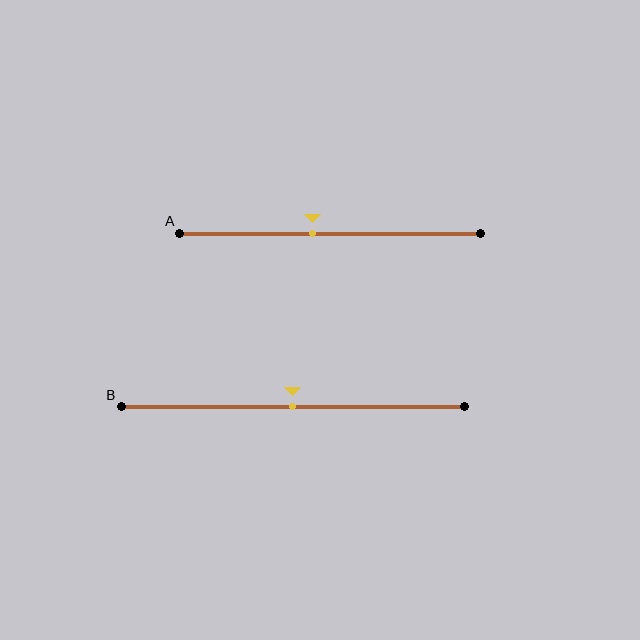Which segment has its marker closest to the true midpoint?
Segment B has its marker closest to the true midpoint.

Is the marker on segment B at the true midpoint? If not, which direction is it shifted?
Yes, the marker on segment B is at the true midpoint.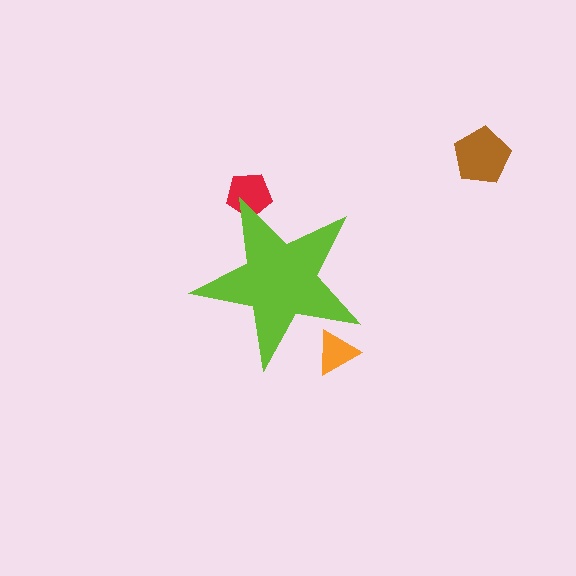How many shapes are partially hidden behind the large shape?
2 shapes are partially hidden.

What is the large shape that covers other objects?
A lime star.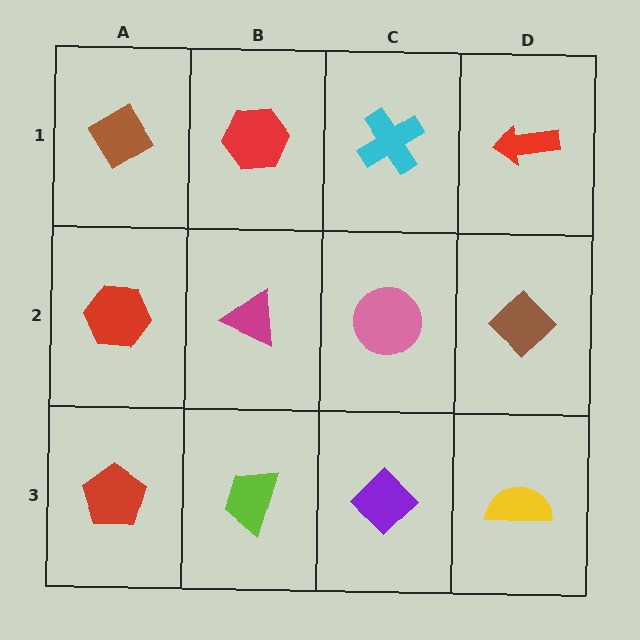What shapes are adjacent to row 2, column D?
A red arrow (row 1, column D), a yellow semicircle (row 3, column D), a pink circle (row 2, column C).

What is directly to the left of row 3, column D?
A purple diamond.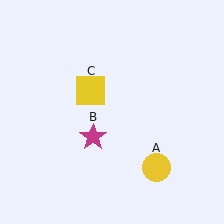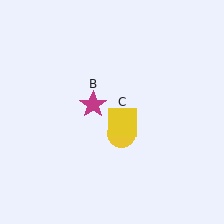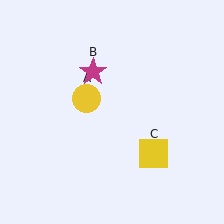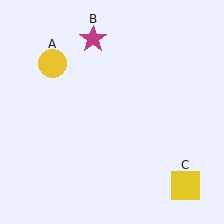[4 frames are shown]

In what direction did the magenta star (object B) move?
The magenta star (object B) moved up.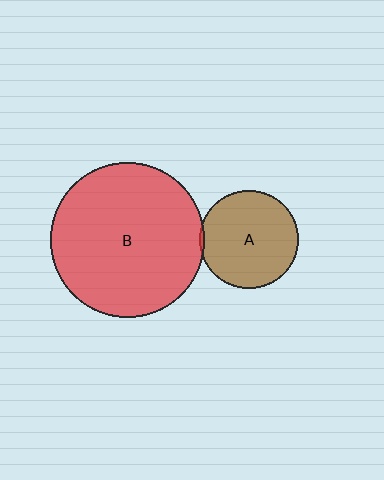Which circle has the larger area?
Circle B (red).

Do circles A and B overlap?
Yes.